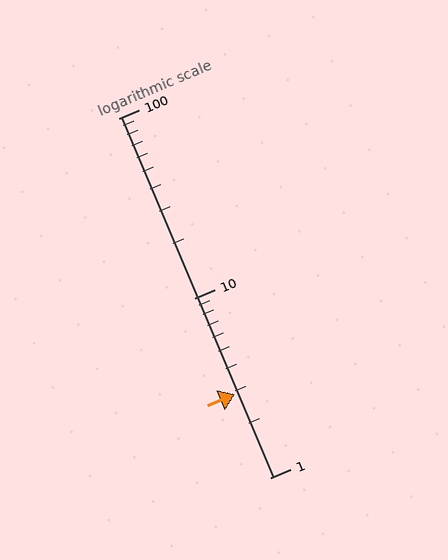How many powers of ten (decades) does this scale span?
The scale spans 2 decades, from 1 to 100.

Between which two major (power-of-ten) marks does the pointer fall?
The pointer is between 1 and 10.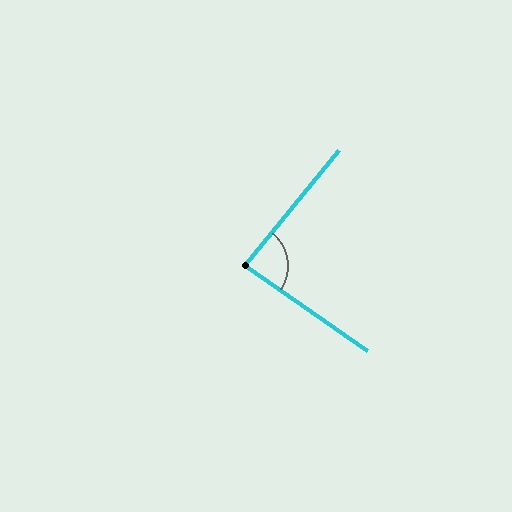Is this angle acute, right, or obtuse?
It is approximately a right angle.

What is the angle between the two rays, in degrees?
Approximately 86 degrees.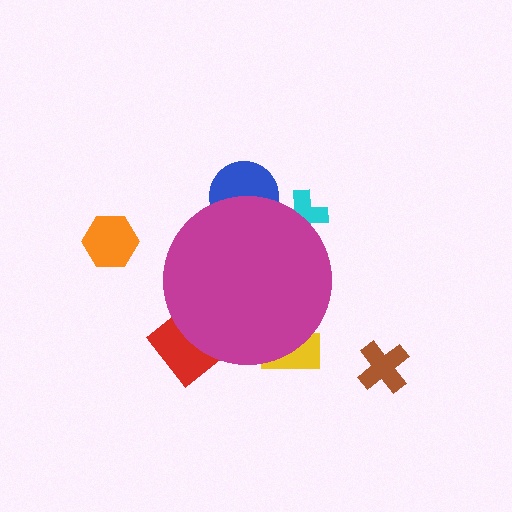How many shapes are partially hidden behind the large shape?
4 shapes are partially hidden.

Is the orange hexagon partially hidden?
No, the orange hexagon is fully visible.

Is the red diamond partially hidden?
Yes, the red diamond is partially hidden behind the magenta circle.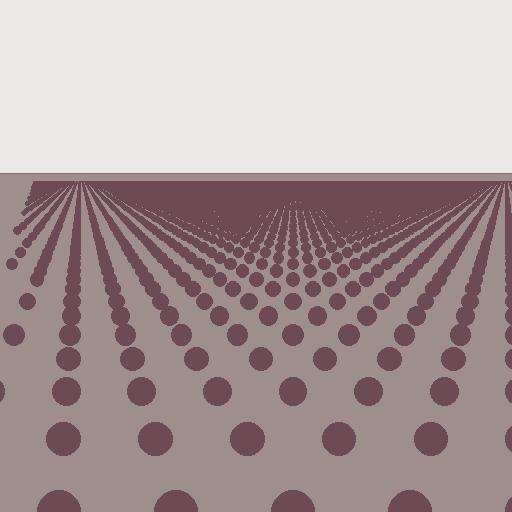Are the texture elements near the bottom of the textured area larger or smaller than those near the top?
Larger. Near the bottom, elements are closer to the viewer and appear at a bigger on-screen size.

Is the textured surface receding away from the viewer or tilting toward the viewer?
The surface is receding away from the viewer. Texture elements get smaller and denser toward the top.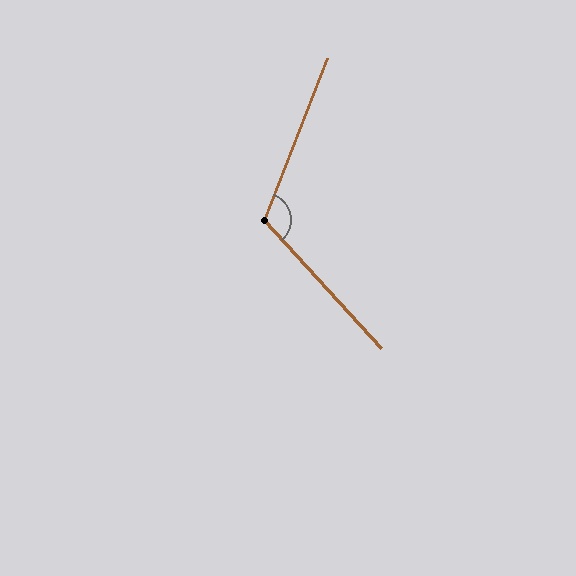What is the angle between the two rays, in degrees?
Approximately 116 degrees.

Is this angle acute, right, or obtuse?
It is obtuse.